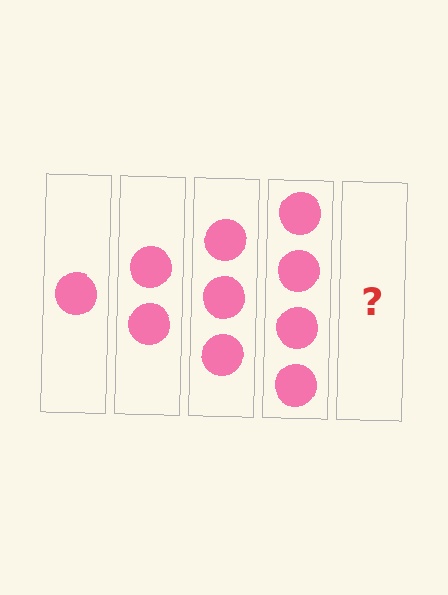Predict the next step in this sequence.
The next step is 5 circles.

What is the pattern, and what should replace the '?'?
The pattern is that each step adds one more circle. The '?' should be 5 circles.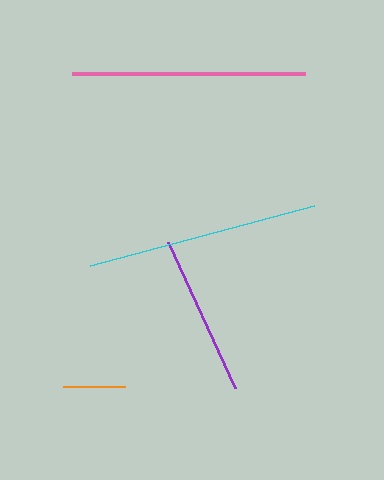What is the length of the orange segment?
The orange segment is approximately 62 pixels long.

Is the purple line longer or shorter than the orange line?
The purple line is longer than the orange line.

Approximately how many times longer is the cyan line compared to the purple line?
The cyan line is approximately 1.4 times the length of the purple line.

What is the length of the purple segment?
The purple segment is approximately 160 pixels long.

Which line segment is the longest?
The pink line is the longest at approximately 233 pixels.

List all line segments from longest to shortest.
From longest to shortest: pink, cyan, purple, orange.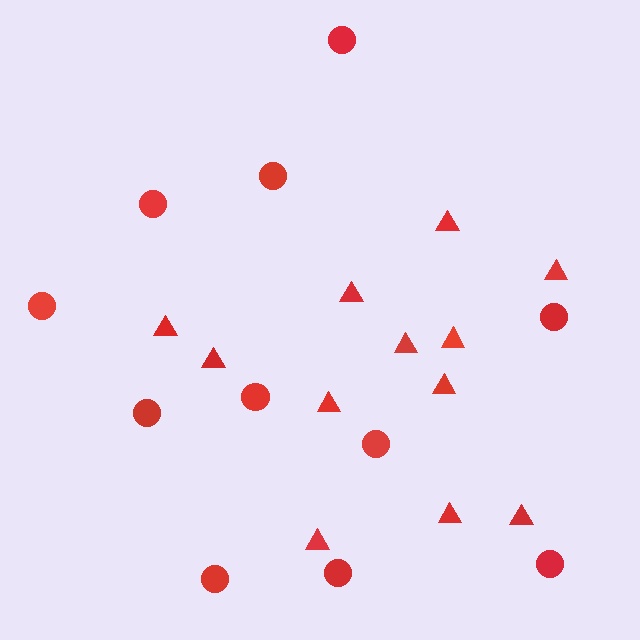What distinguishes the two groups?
There are 2 groups: one group of circles (11) and one group of triangles (12).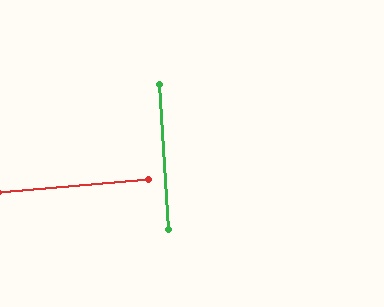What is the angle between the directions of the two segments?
Approximately 89 degrees.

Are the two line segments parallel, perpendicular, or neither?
Perpendicular — they meet at approximately 89°.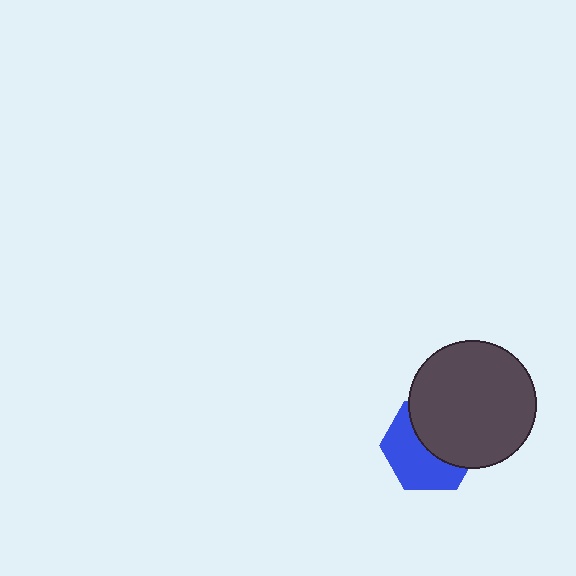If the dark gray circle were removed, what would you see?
You would see the complete blue hexagon.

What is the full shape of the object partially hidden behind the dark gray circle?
The partially hidden object is a blue hexagon.